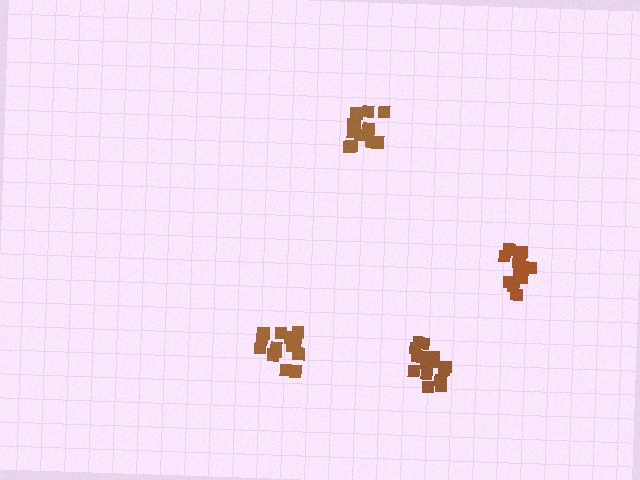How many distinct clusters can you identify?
There are 4 distinct clusters.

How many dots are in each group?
Group 1: 14 dots, Group 2: 14 dots, Group 3: 16 dots, Group 4: 13 dots (57 total).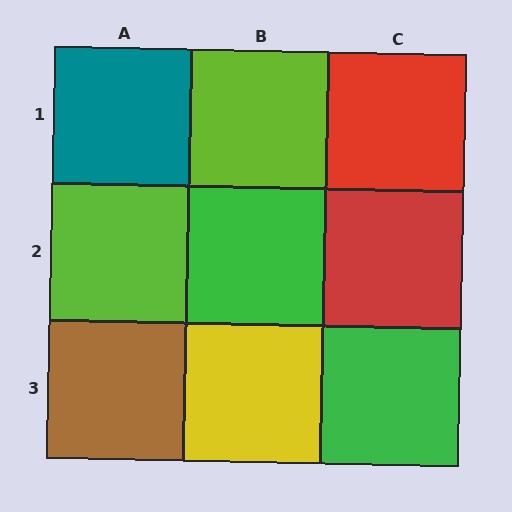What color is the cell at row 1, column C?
Red.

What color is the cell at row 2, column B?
Green.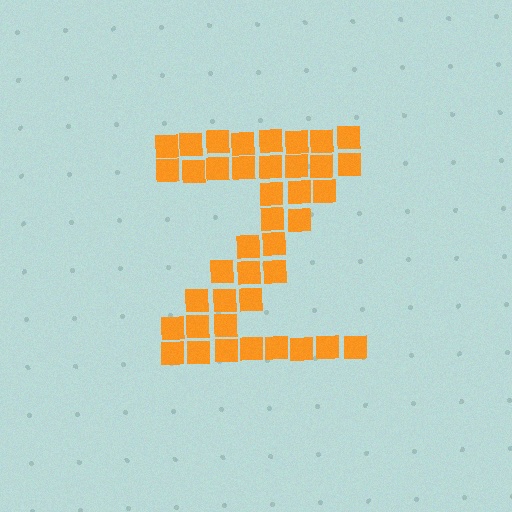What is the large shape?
The large shape is the letter Z.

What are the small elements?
The small elements are squares.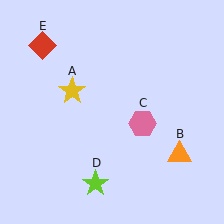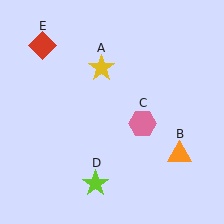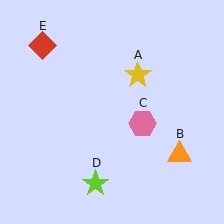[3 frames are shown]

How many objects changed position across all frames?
1 object changed position: yellow star (object A).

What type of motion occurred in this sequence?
The yellow star (object A) rotated clockwise around the center of the scene.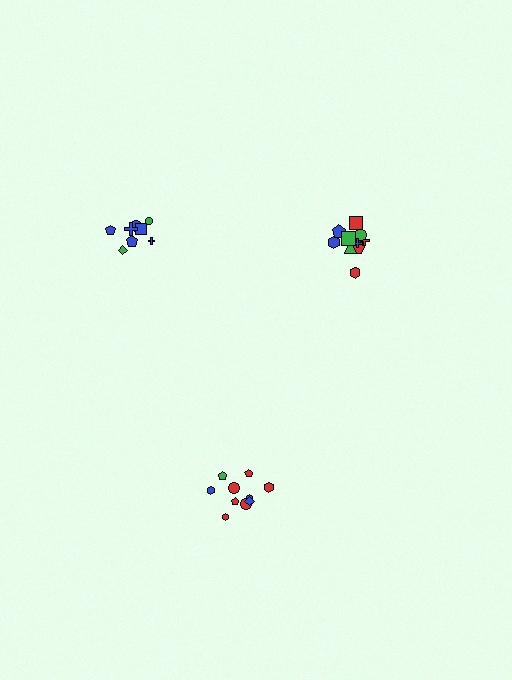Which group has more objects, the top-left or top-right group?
The top-right group.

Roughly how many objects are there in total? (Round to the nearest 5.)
Roughly 30 objects in total.